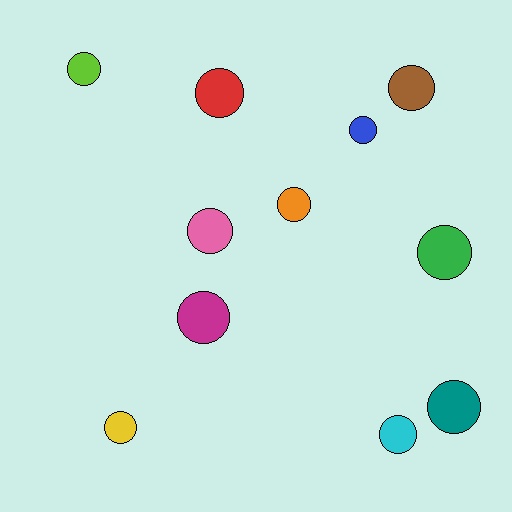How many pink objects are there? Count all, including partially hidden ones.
There is 1 pink object.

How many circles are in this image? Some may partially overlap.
There are 11 circles.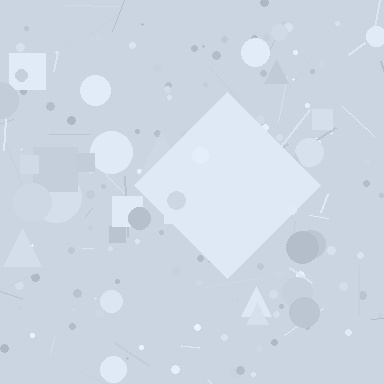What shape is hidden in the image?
A diamond is hidden in the image.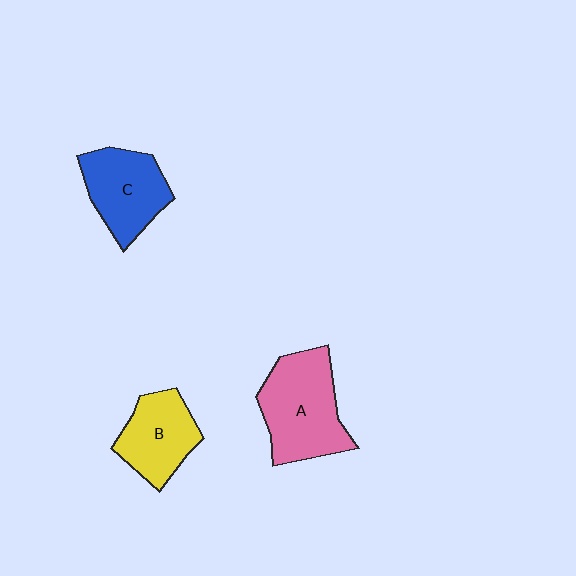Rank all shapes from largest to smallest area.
From largest to smallest: A (pink), C (blue), B (yellow).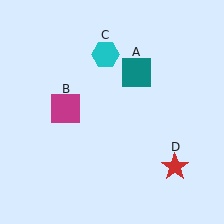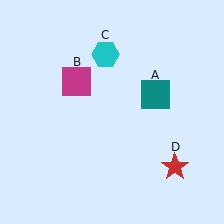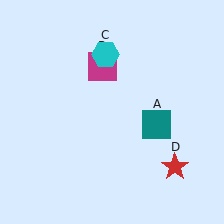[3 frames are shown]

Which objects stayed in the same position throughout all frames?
Cyan hexagon (object C) and red star (object D) remained stationary.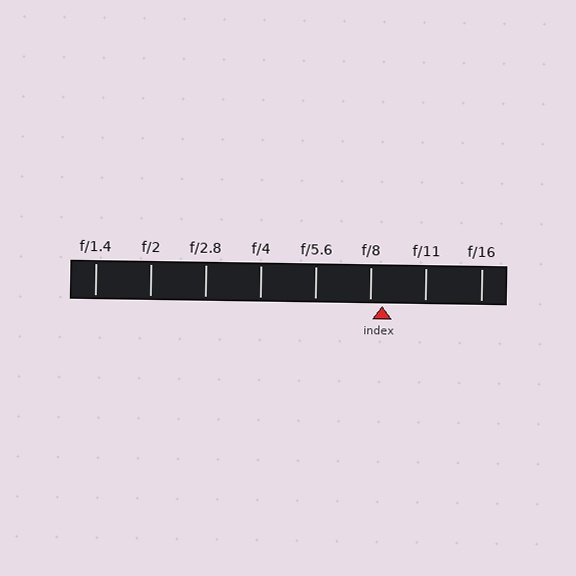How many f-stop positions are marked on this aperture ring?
There are 8 f-stop positions marked.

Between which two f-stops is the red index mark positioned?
The index mark is between f/8 and f/11.